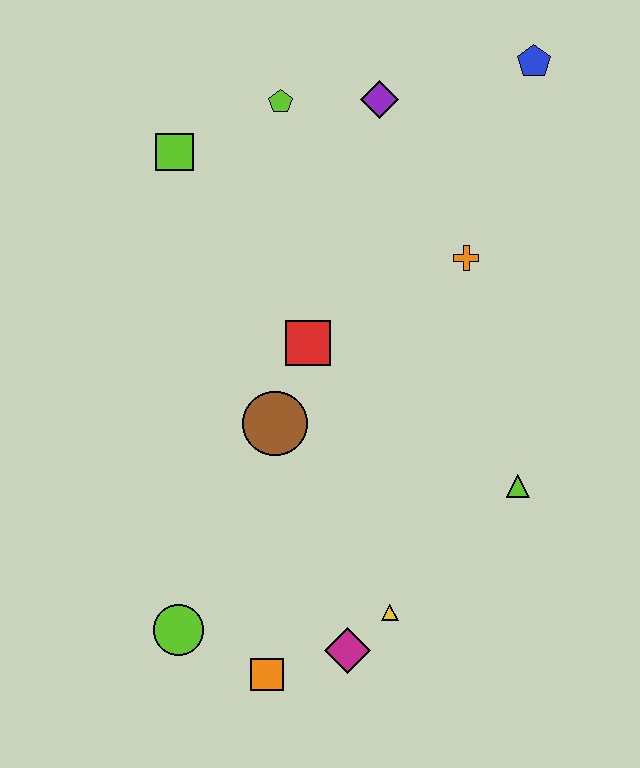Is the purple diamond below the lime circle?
No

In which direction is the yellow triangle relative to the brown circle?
The yellow triangle is below the brown circle.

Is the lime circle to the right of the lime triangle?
No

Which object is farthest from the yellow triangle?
The blue pentagon is farthest from the yellow triangle.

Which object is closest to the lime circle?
The orange square is closest to the lime circle.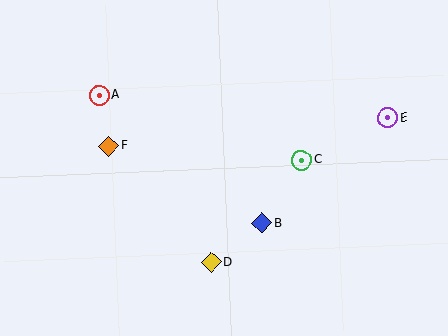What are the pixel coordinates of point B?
Point B is at (262, 223).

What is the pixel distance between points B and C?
The distance between B and C is 75 pixels.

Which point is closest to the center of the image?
Point B at (262, 223) is closest to the center.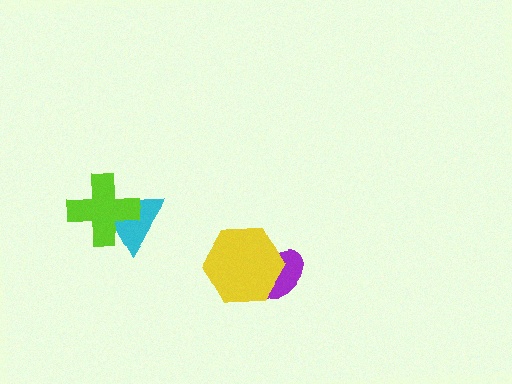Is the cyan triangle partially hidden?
Yes, it is partially covered by another shape.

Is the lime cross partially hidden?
No, no other shape covers it.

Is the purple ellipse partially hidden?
Yes, it is partially covered by another shape.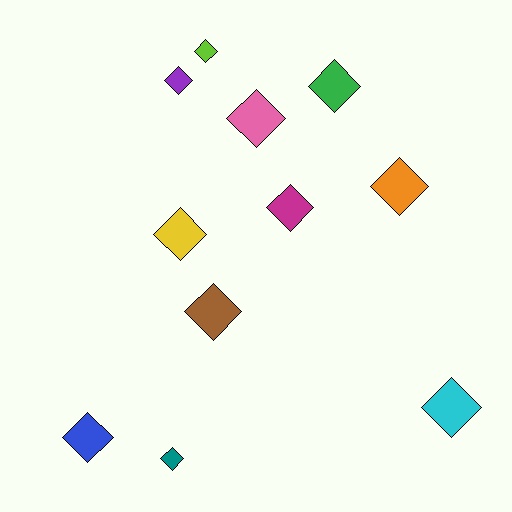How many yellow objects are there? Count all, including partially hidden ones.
There is 1 yellow object.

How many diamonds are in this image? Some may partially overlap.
There are 11 diamonds.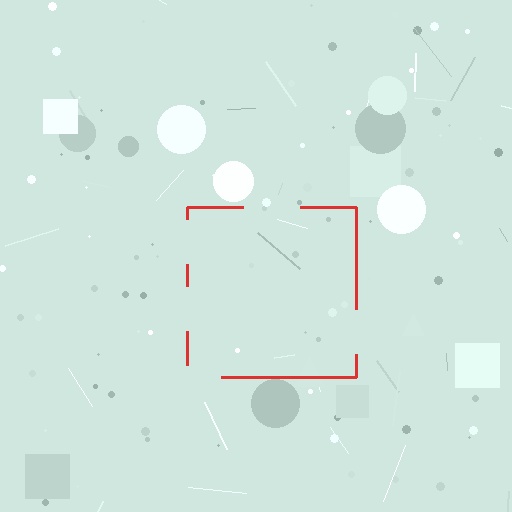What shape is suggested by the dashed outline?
The dashed outline suggests a square.